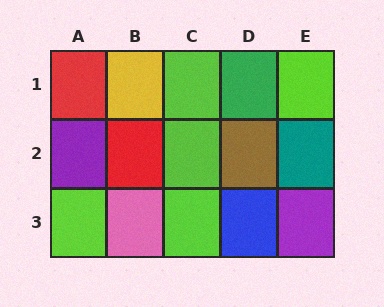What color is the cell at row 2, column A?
Purple.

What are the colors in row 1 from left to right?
Red, yellow, lime, green, lime.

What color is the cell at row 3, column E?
Purple.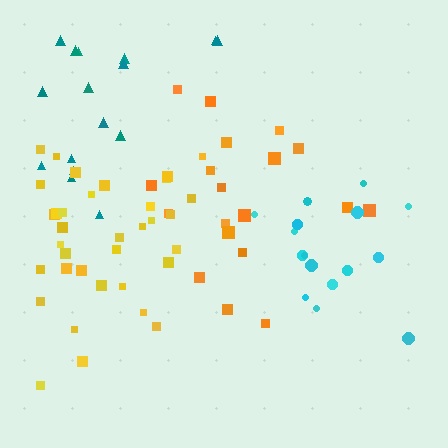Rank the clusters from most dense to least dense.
yellow, orange, cyan, teal.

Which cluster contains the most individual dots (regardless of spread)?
Yellow (35).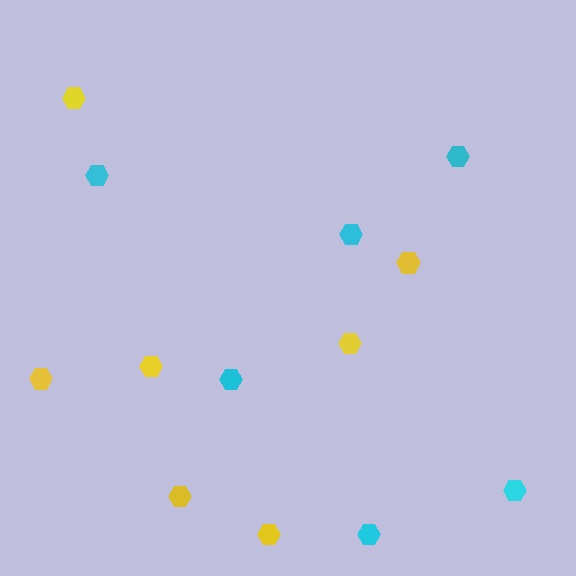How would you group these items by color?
There are 2 groups: one group of cyan hexagons (6) and one group of yellow hexagons (7).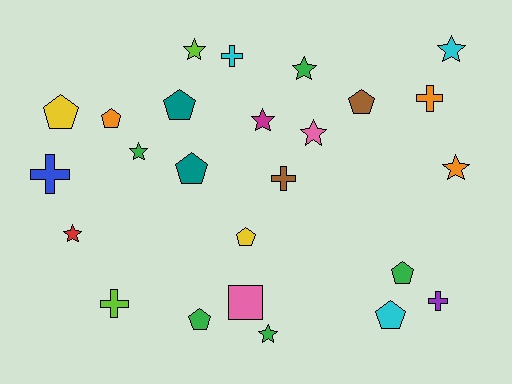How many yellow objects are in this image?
There are 2 yellow objects.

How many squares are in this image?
There is 1 square.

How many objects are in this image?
There are 25 objects.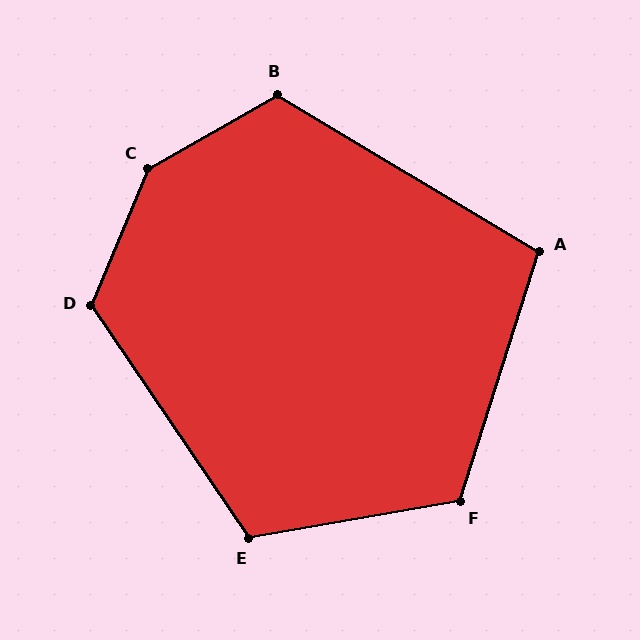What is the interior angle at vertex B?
Approximately 119 degrees (obtuse).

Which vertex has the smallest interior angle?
A, at approximately 104 degrees.